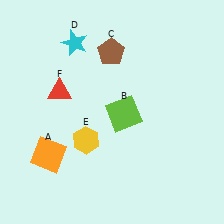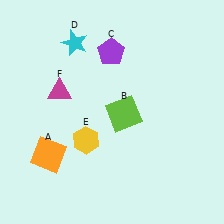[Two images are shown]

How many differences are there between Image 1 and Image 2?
There are 2 differences between the two images.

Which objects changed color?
C changed from brown to purple. F changed from red to magenta.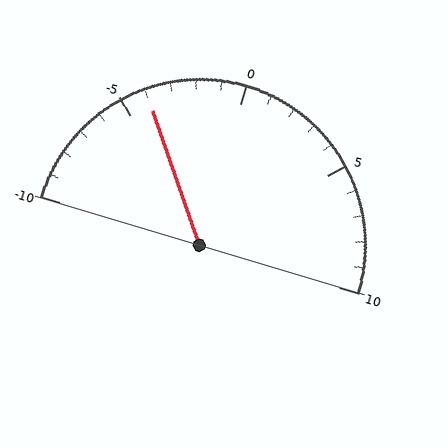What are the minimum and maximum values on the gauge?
The gauge ranges from -10 to 10.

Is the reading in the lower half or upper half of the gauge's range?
The reading is in the lower half of the range (-10 to 10).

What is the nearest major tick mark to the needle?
The nearest major tick mark is -5.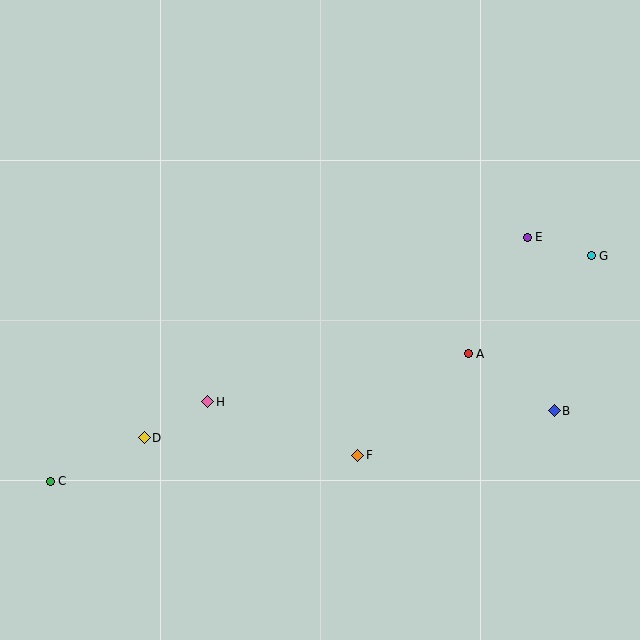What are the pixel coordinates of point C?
Point C is at (50, 482).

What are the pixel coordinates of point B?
Point B is at (554, 411).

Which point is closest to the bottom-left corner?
Point C is closest to the bottom-left corner.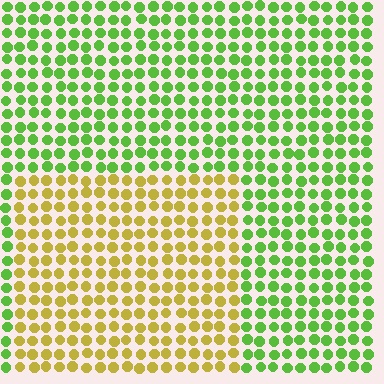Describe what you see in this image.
The image is filled with small lime elements in a uniform arrangement. A rectangle-shaped region is visible where the elements are tinted to a slightly different hue, forming a subtle color boundary.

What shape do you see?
I see a rectangle.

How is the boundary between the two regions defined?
The boundary is defined purely by a slight shift in hue (about 53 degrees). Spacing, size, and orientation are identical on both sides.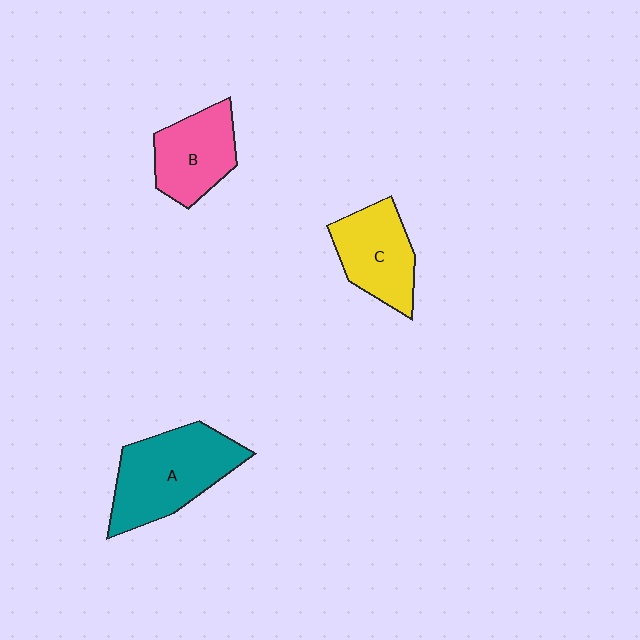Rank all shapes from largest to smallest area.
From largest to smallest: A (teal), C (yellow), B (pink).